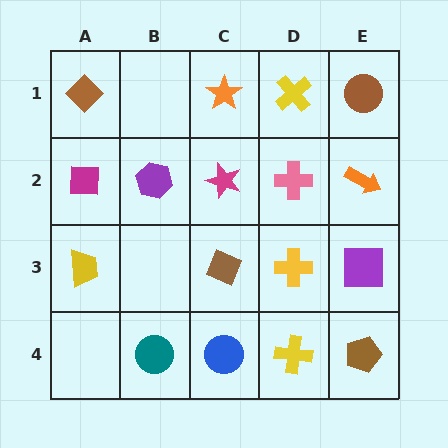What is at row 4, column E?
A brown pentagon.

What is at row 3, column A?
A yellow trapezoid.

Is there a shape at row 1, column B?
No, that cell is empty.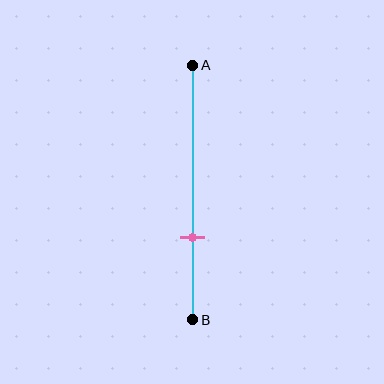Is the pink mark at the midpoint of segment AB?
No, the mark is at about 70% from A, not at the 50% midpoint.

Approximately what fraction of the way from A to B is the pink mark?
The pink mark is approximately 70% of the way from A to B.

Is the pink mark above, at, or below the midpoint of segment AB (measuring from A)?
The pink mark is below the midpoint of segment AB.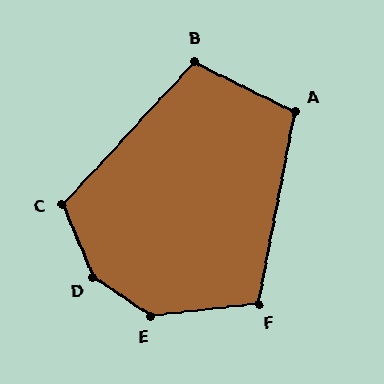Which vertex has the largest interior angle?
D, at approximately 147 degrees.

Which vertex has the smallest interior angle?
A, at approximately 106 degrees.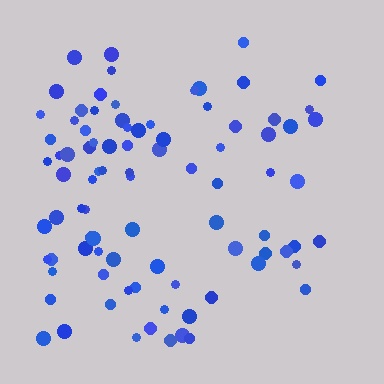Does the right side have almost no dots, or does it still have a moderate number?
Still a moderate number, just noticeably fewer than the left.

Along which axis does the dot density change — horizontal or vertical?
Horizontal.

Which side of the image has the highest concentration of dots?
The left.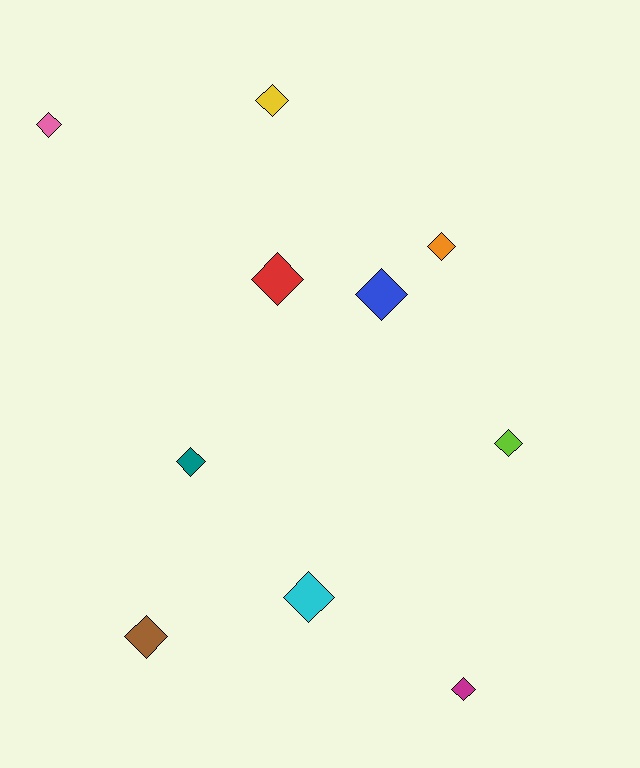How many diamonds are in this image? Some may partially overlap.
There are 10 diamonds.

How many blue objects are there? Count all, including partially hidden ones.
There is 1 blue object.